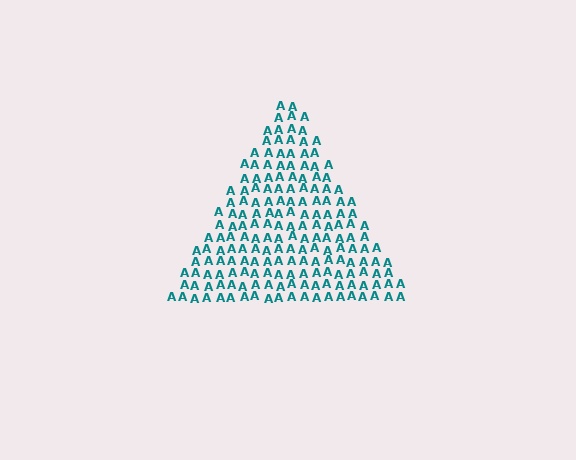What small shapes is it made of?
It is made of small letter A's.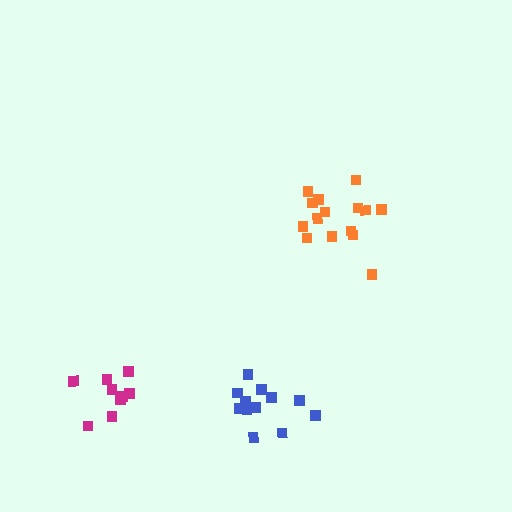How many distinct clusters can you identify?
There are 3 distinct clusters.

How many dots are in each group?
Group 1: 15 dots, Group 2: 9 dots, Group 3: 12 dots (36 total).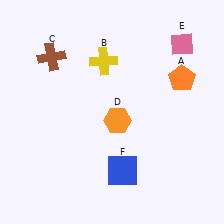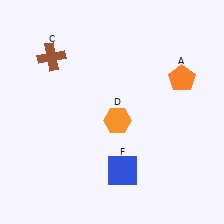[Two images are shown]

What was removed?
The yellow cross (B), the pink diamond (E) were removed in Image 2.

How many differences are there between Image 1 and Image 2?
There are 2 differences between the two images.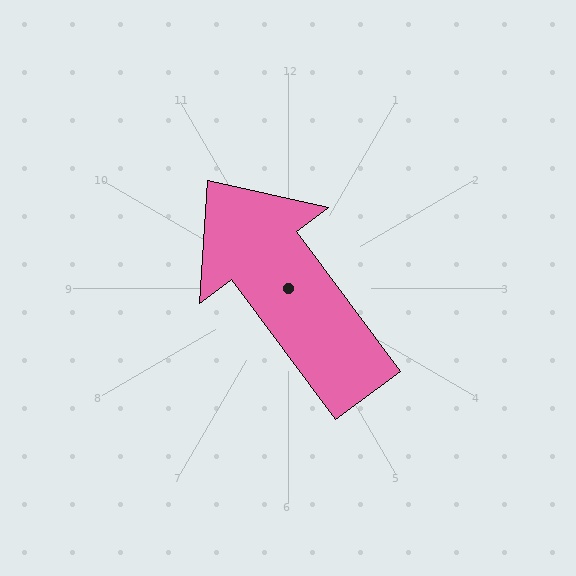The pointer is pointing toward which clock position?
Roughly 11 o'clock.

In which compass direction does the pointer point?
Northwest.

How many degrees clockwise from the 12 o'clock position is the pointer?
Approximately 323 degrees.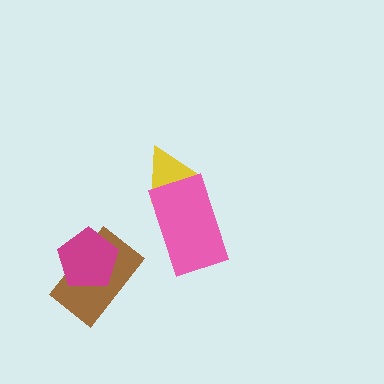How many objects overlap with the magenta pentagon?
1 object overlaps with the magenta pentagon.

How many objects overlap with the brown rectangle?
1 object overlaps with the brown rectangle.